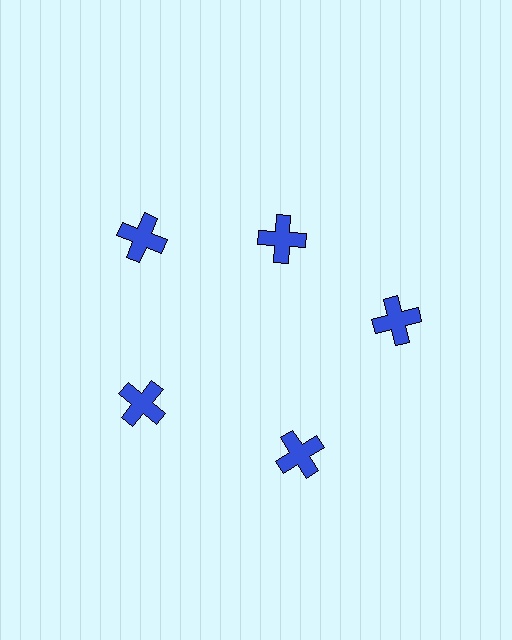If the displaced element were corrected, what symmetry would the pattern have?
It would have 5-fold rotational symmetry — the pattern would map onto itself every 72 degrees.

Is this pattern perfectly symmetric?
No. The 5 blue crosses are arranged in a ring, but one element near the 1 o'clock position is pulled inward toward the center, breaking the 5-fold rotational symmetry.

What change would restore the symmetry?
The symmetry would be restored by moving it outward, back onto the ring so that all 5 crosses sit at equal angles and equal distance from the center.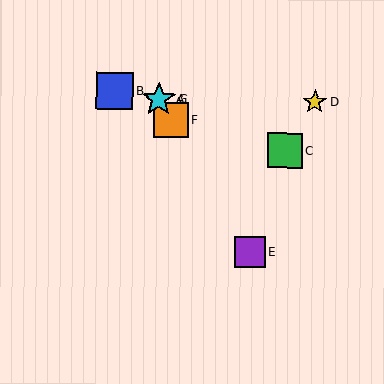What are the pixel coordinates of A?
Object A is at (158, 99).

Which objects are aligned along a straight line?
Objects A, E, F, G are aligned along a straight line.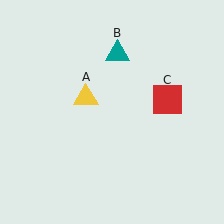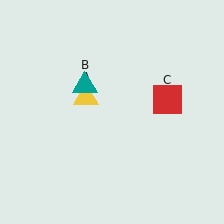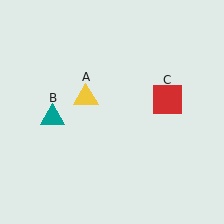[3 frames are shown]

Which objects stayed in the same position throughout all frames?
Yellow triangle (object A) and red square (object C) remained stationary.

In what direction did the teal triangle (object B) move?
The teal triangle (object B) moved down and to the left.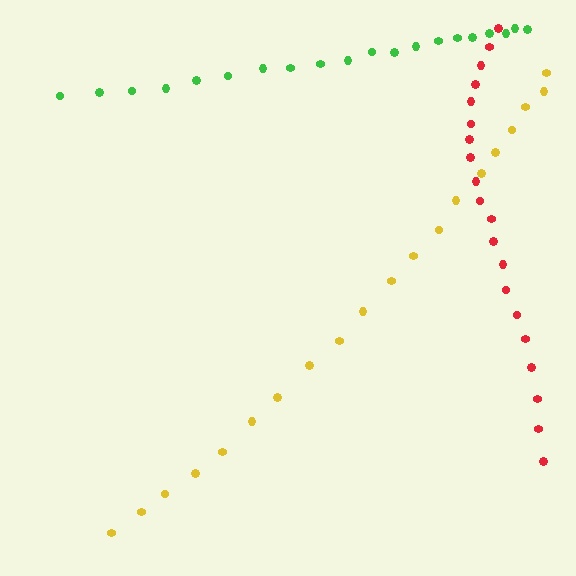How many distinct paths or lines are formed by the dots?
There are 3 distinct paths.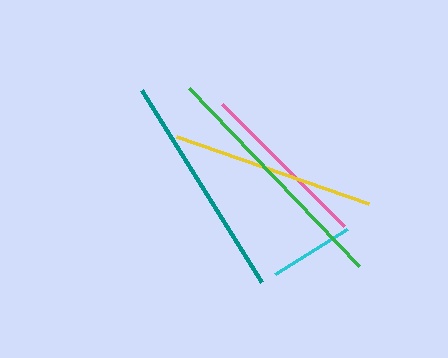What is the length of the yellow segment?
The yellow segment is approximately 203 pixels long.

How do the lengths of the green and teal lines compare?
The green and teal lines are approximately the same length.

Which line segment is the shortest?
The cyan line is the shortest at approximately 84 pixels.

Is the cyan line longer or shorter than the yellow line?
The yellow line is longer than the cyan line.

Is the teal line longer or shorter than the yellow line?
The teal line is longer than the yellow line.